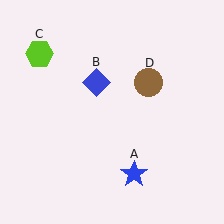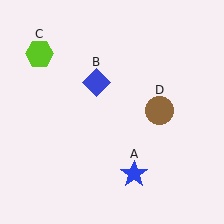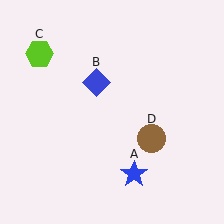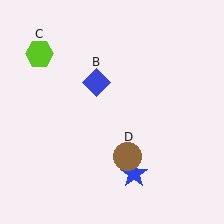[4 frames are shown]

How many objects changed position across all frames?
1 object changed position: brown circle (object D).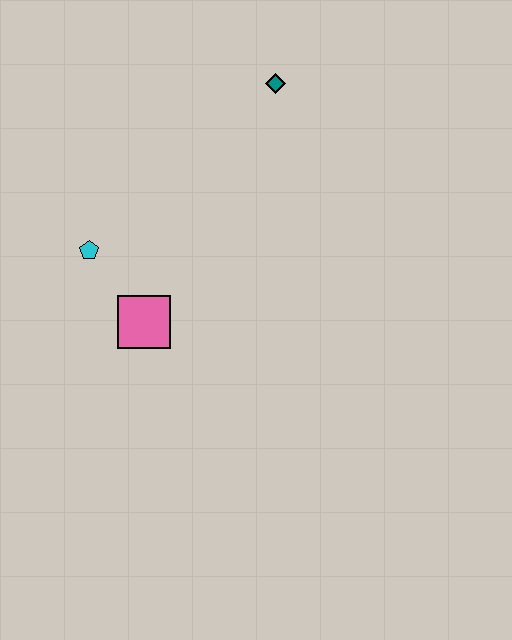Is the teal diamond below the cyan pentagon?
No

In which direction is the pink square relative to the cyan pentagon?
The pink square is below the cyan pentagon.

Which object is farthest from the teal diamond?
The pink square is farthest from the teal diamond.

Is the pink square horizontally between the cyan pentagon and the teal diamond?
Yes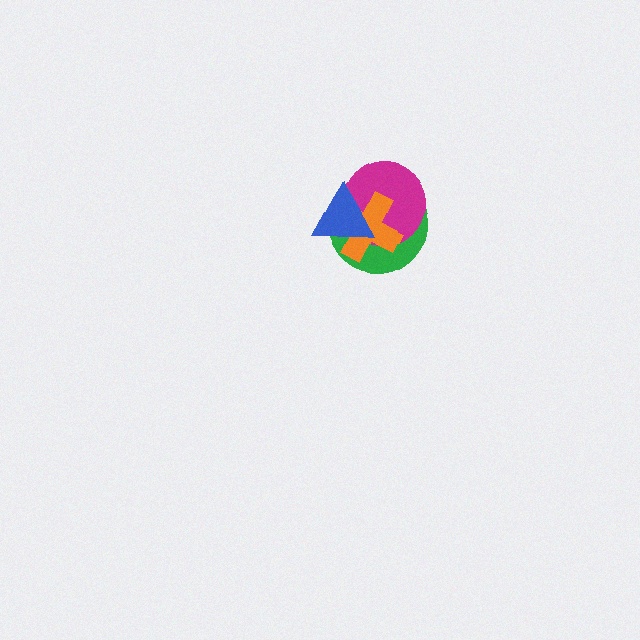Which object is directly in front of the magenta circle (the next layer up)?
The orange cross is directly in front of the magenta circle.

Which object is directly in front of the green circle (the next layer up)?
The magenta circle is directly in front of the green circle.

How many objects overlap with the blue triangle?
3 objects overlap with the blue triangle.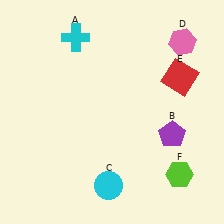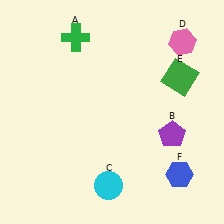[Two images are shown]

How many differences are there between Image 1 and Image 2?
There are 3 differences between the two images.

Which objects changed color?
A changed from cyan to green. E changed from red to green. F changed from lime to blue.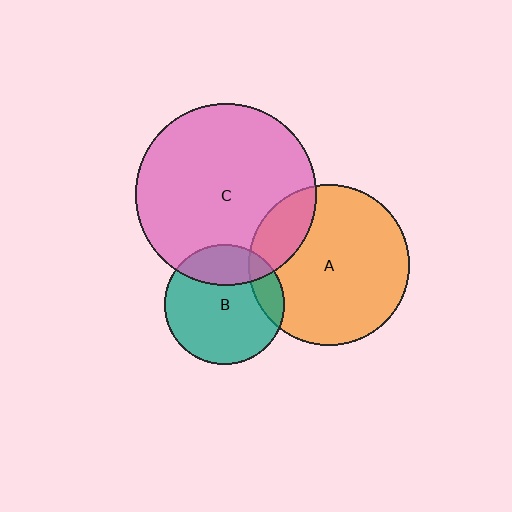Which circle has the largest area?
Circle C (pink).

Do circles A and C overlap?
Yes.